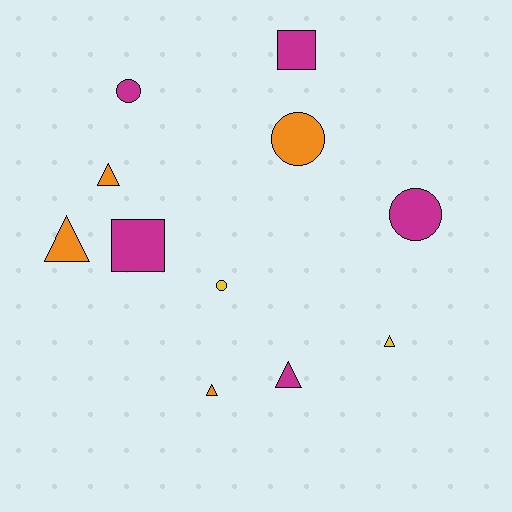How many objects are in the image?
There are 11 objects.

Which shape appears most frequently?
Triangle, with 5 objects.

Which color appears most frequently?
Magenta, with 5 objects.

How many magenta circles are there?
There are 2 magenta circles.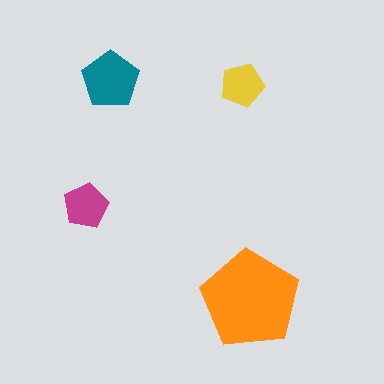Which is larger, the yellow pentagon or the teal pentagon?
The teal one.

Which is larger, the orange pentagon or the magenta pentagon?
The orange one.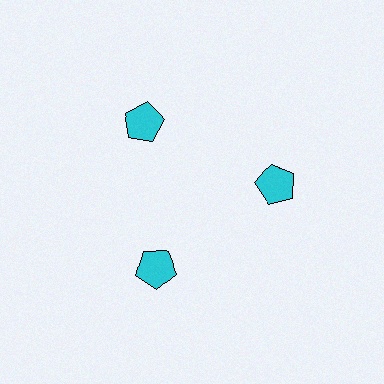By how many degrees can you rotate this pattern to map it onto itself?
The pattern maps onto itself every 120 degrees of rotation.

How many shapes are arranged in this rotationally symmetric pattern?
There are 3 shapes, arranged in 3 groups of 1.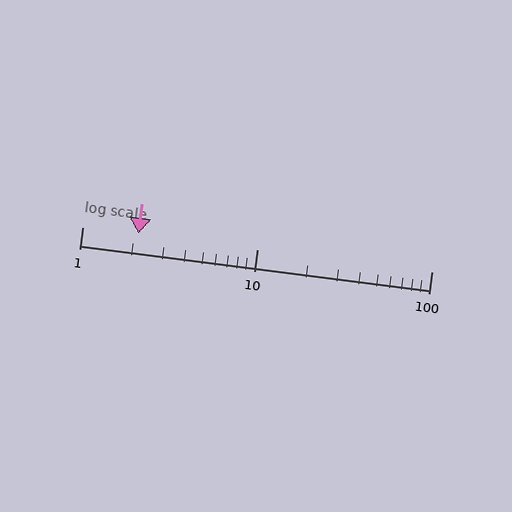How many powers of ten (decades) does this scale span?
The scale spans 2 decades, from 1 to 100.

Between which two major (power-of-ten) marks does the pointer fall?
The pointer is between 1 and 10.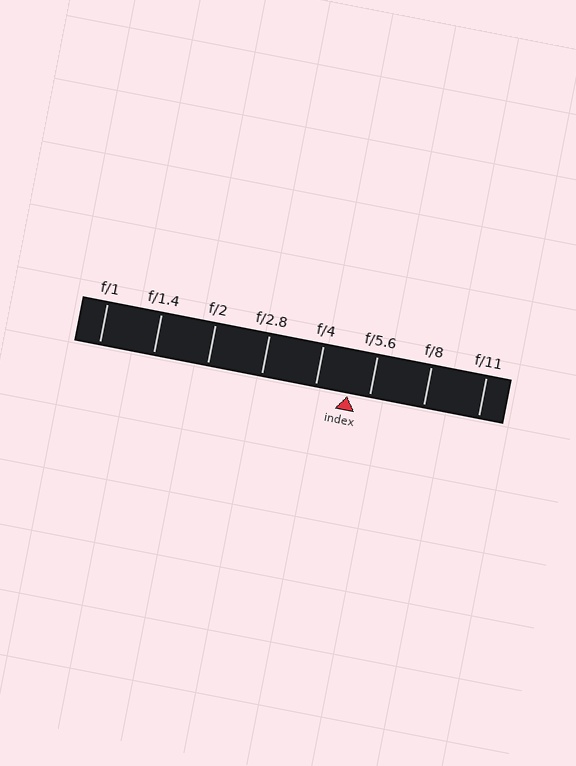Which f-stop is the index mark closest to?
The index mark is closest to f/5.6.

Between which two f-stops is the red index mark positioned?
The index mark is between f/4 and f/5.6.